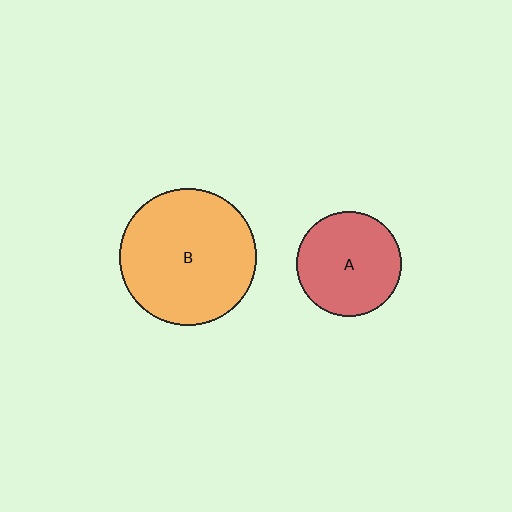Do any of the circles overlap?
No, none of the circles overlap.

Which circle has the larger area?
Circle B (orange).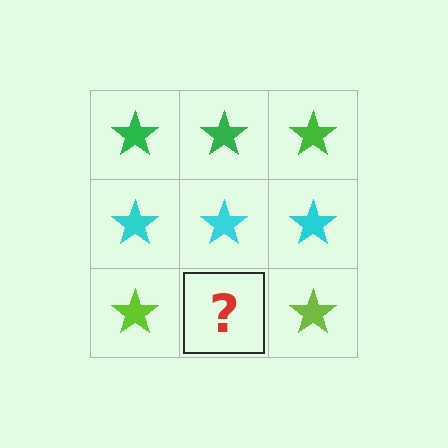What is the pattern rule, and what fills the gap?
The rule is that each row has a consistent color. The gap should be filled with a lime star.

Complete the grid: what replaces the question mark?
The question mark should be replaced with a lime star.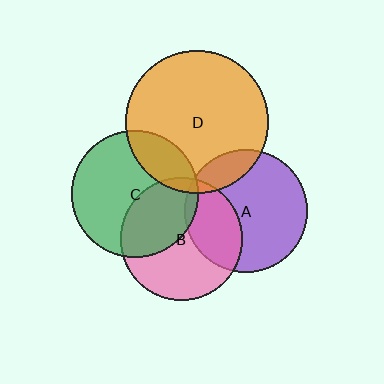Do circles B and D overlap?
Yes.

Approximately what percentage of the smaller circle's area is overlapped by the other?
Approximately 5%.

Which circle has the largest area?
Circle D (orange).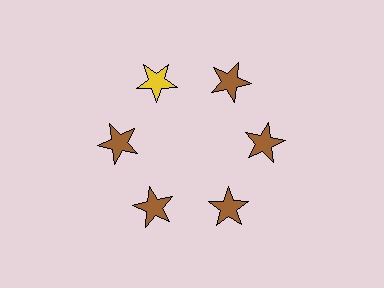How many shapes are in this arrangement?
There are 6 shapes arranged in a ring pattern.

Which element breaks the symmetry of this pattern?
The yellow star at roughly the 11 o'clock position breaks the symmetry. All other shapes are brown stars.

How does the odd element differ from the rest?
It has a different color: yellow instead of brown.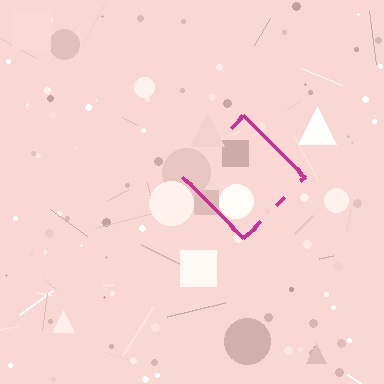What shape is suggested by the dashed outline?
The dashed outline suggests a diamond.